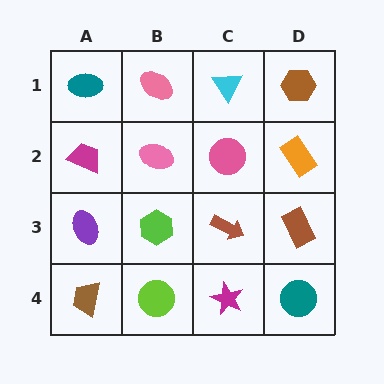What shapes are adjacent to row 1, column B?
A pink ellipse (row 2, column B), a teal ellipse (row 1, column A), a cyan triangle (row 1, column C).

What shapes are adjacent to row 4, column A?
A purple ellipse (row 3, column A), a lime circle (row 4, column B).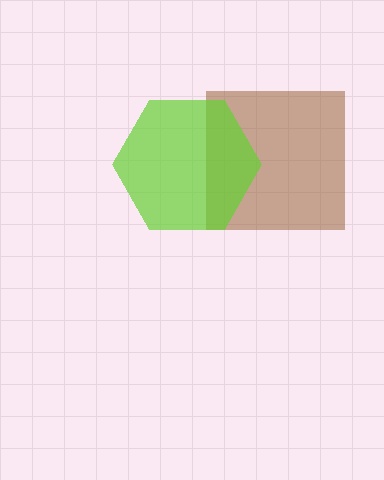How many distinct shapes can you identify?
There are 2 distinct shapes: a brown square, a lime hexagon.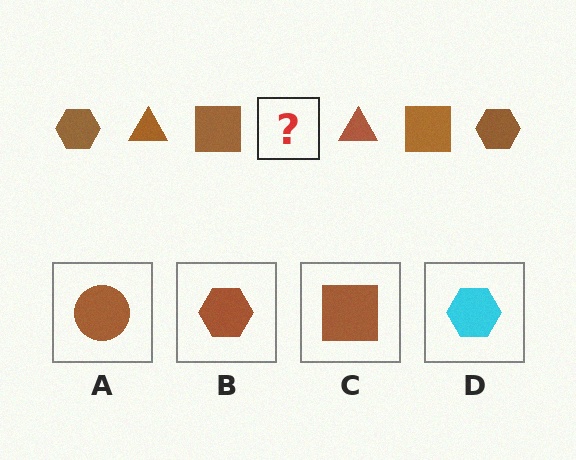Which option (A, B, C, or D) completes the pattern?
B.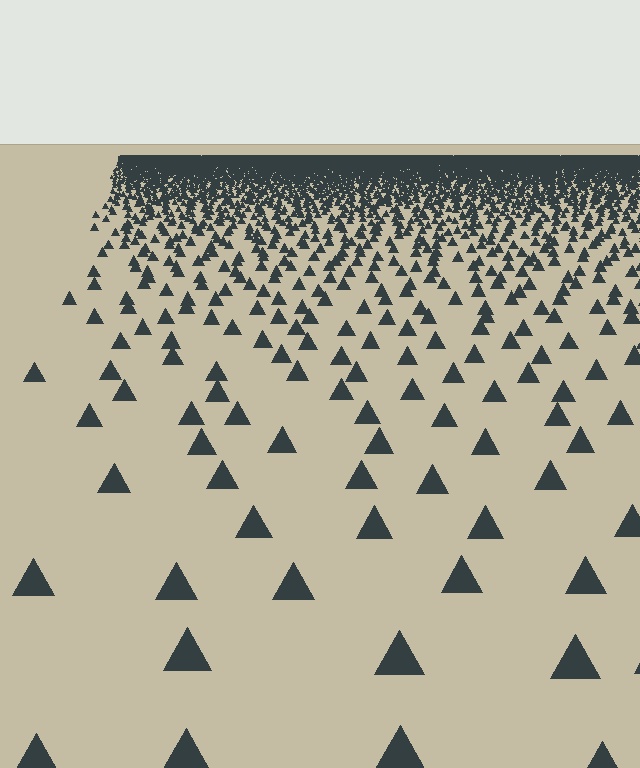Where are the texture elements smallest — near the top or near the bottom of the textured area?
Near the top.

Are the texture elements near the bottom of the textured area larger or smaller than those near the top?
Larger. Near the bottom, elements are closer to the viewer and appear at a bigger on-screen size.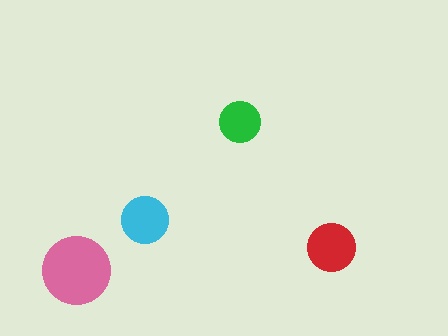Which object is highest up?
The green circle is topmost.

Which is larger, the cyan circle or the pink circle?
The pink one.